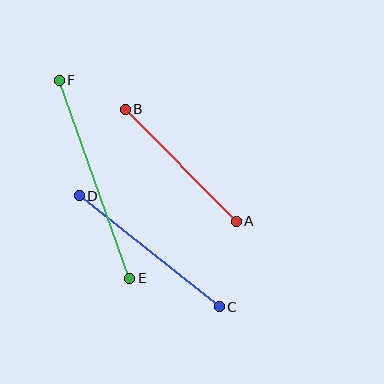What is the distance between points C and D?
The distance is approximately 179 pixels.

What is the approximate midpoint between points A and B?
The midpoint is at approximately (181, 165) pixels.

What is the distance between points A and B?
The distance is approximately 158 pixels.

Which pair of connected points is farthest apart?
Points E and F are farthest apart.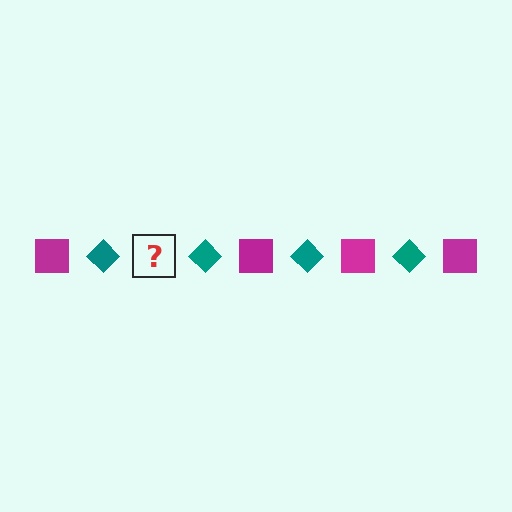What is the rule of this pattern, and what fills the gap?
The rule is that the pattern alternates between magenta square and teal diamond. The gap should be filled with a magenta square.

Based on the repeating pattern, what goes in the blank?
The blank should be a magenta square.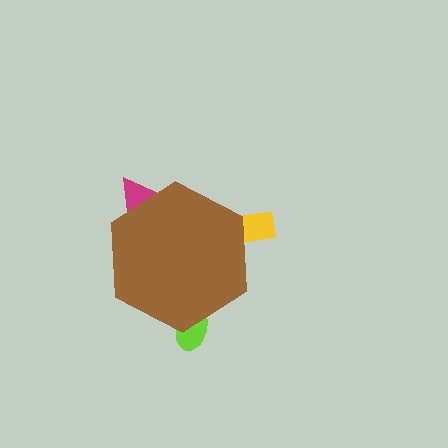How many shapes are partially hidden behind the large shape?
3 shapes are partially hidden.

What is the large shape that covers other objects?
A brown hexagon.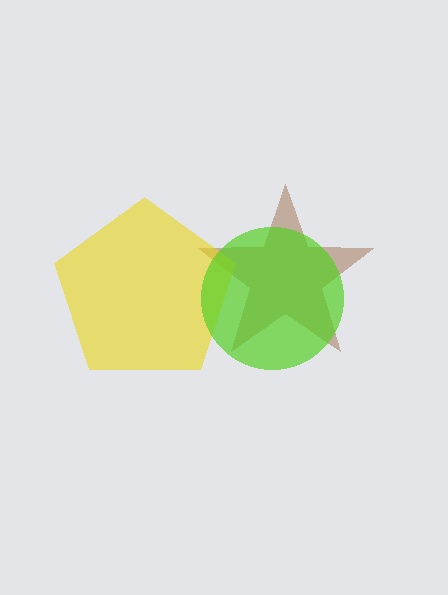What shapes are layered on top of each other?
The layered shapes are: a brown star, a yellow pentagon, a lime circle.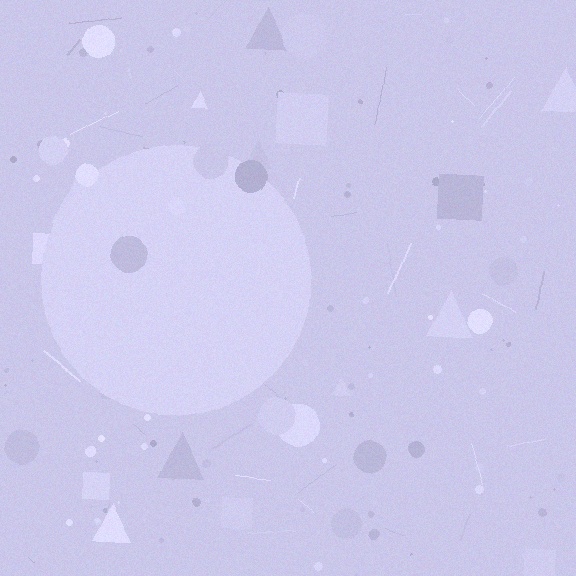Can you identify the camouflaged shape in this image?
The camouflaged shape is a circle.